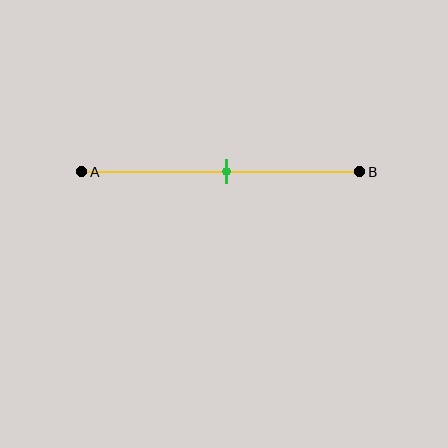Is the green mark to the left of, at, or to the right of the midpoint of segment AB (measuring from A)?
The green mark is approximately at the midpoint of segment AB.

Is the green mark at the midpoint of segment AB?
Yes, the mark is approximately at the midpoint.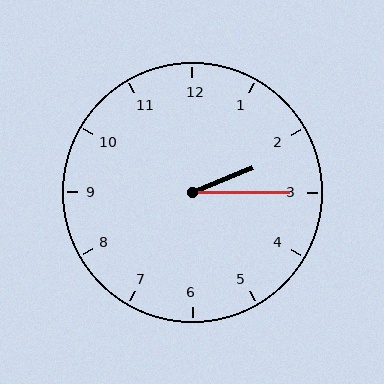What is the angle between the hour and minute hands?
Approximately 22 degrees.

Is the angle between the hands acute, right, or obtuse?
It is acute.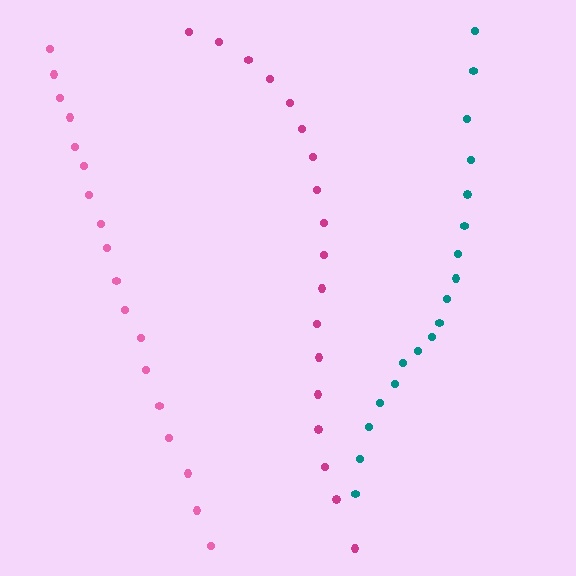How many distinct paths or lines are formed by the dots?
There are 3 distinct paths.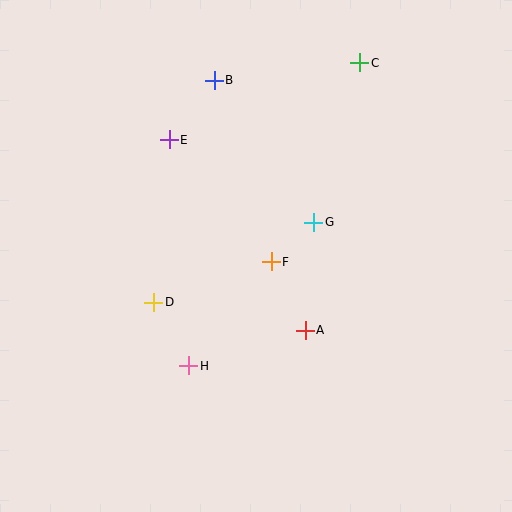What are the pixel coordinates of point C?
Point C is at (360, 63).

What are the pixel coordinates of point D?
Point D is at (154, 302).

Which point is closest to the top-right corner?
Point C is closest to the top-right corner.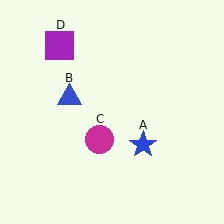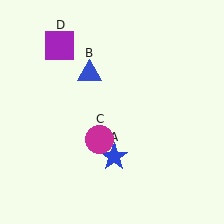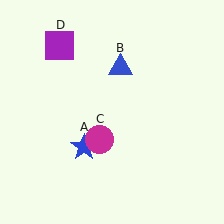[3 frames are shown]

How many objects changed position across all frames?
2 objects changed position: blue star (object A), blue triangle (object B).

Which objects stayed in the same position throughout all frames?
Magenta circle (object C) and purple square (object D) remained stationary.